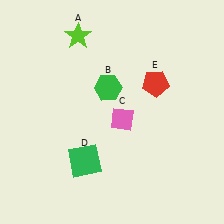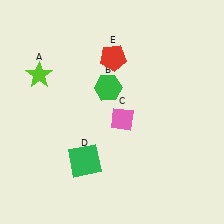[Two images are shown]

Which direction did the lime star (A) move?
The lime star (A) moved down.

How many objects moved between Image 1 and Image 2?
2 objects moved between the two images.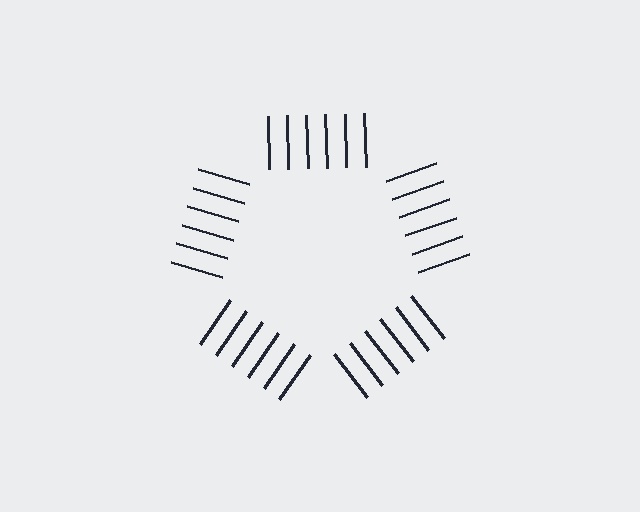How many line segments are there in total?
30 — 6 along each of the 5 edges.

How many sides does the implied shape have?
5 sides — the line-ends trace a pentagon.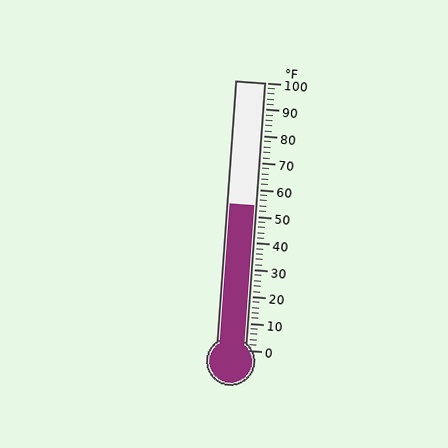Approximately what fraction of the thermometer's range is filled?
The thermometer is filled to approximately 55% of its range.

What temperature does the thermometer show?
The thermometer shows approximately 54°F.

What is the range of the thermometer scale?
The thermometer scale ranges from 0°F to 100°F.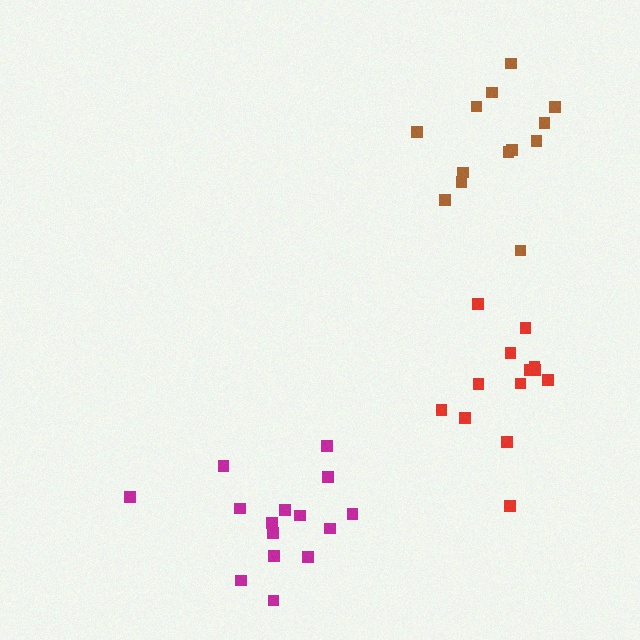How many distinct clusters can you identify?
There are 3 distinct clusters.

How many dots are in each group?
Group 1: 15 dots, Group 2: 13 dots, Group 3: 13 dots (41 total).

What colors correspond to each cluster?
The clusters are colored: magenta, red, brown.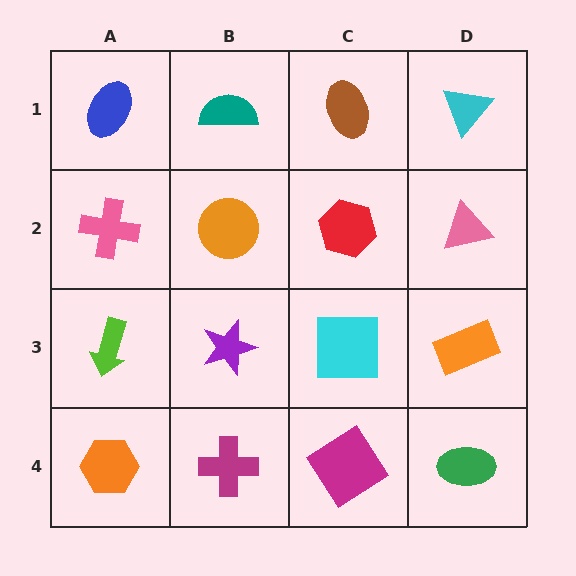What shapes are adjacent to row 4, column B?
A purple star (row 3, column B), an orange hexagon (row 4, column A), a magenta diamond (row 4, column C).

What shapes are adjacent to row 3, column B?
An orange circle (row 2, column B), a magenta cross (row 4, column B), a lime arrow (row 3, column A), a cyan square (row 3, column C).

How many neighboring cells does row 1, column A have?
2.